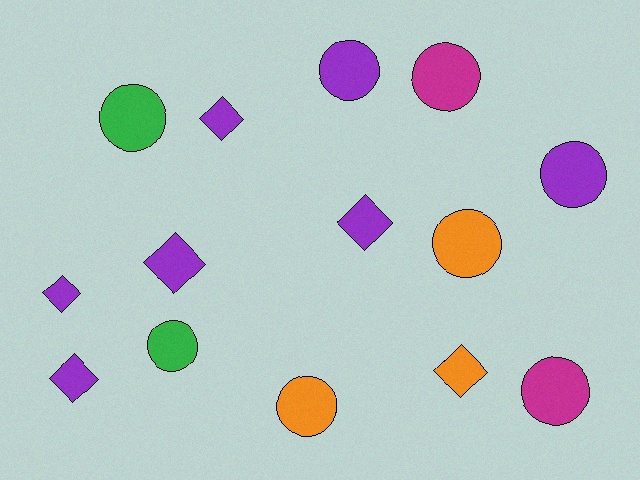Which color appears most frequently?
Purple, with 7 objects.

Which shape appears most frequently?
Circle, with 8 objects.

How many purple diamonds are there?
There are 5 purple diamonds.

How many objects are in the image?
There are 14 objects.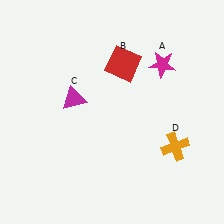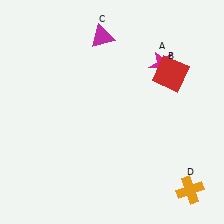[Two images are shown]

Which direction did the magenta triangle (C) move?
The magenta triangle (C) moved up.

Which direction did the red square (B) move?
The red square (B) moved right.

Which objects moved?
The objects that moved are: the red square (B), the magenta triangle (C), the orange cross (D).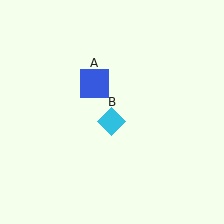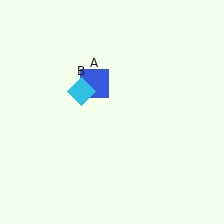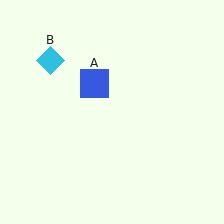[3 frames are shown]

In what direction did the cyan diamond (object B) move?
The cyan diamond (object B) moved up and to the left.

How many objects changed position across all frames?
1 object changed position: cyan diamond (object B).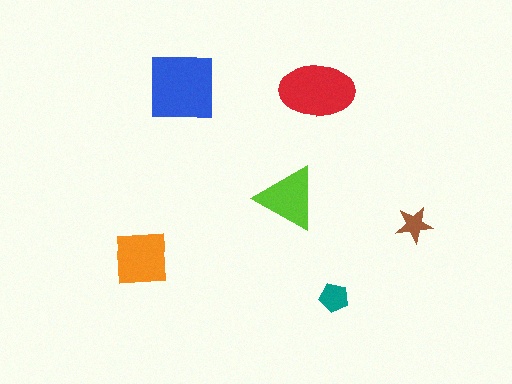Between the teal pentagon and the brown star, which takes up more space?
The teal pentagon.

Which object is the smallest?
The brown star.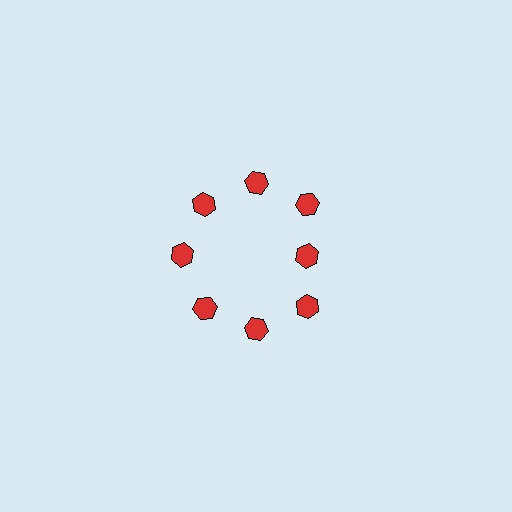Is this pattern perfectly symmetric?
No. The 8 red hexagons are arranged in a ring, but one element near the 3 o'clock position is pulled inward toward the center, breaking the 8-fold rotational symmetry.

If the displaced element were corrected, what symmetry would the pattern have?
It would have 8-fold rotational symmetry — the pattern would map onto itself every 45 degrees.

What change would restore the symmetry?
The symmetry would be restored by moving it outward, back onto the ring so that all 8 hexagons sit at equal angles and equal distance from the center.